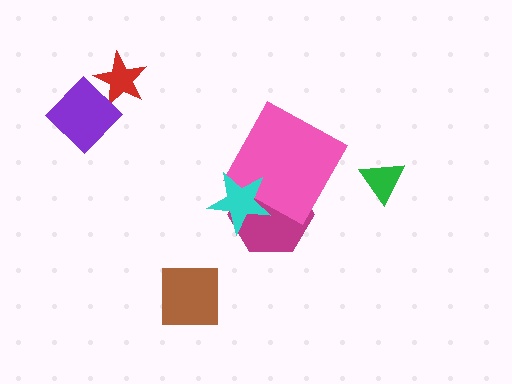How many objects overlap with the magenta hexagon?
2 objects overlap with the magenta hexagon.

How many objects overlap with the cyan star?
2 objects overlap with the cyan star.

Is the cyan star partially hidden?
No, no other shape covers it.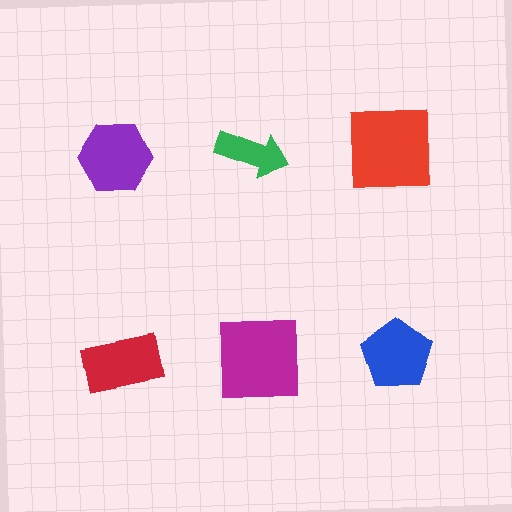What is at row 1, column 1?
A purple hexagon.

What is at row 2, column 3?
A blue pentagon.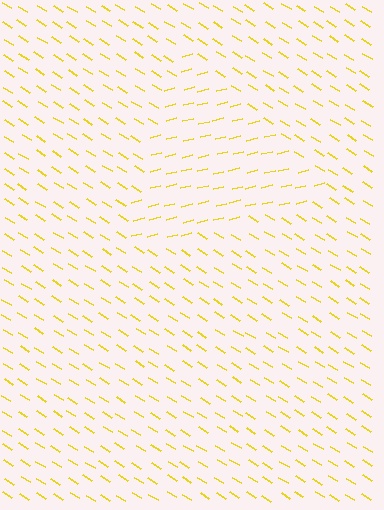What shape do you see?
I see a triangle.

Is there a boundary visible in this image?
Yes, there is a texture boundary formed by a change in line orientation.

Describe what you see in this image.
The image is filled with small yellow line segments. A triangle region in the image has lines oriented differently from the surrounding lines, creating a visible texture boundary.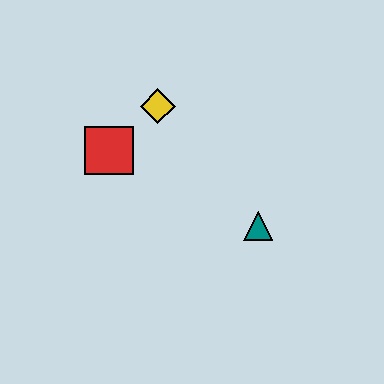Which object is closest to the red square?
The yellow diamond is closest to the red square.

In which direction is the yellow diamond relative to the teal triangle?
The yellow diamond is above the teal triangle.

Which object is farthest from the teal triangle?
The red square is farthest from the teal triangle.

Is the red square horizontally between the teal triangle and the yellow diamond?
No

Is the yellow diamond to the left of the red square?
No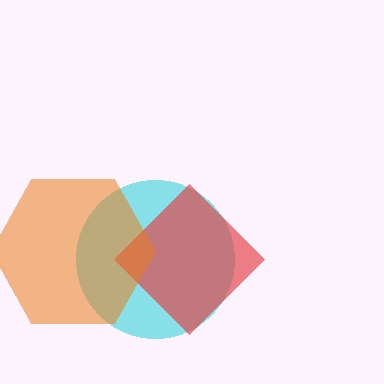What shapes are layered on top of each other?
The layered shapes are: a cyan circle, a red diamond, an orange hexagon.